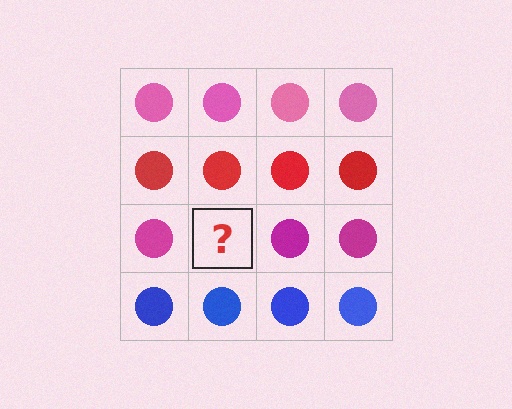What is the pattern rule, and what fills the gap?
The rule is that each row has a consistent color. The gap should be filled with a magenta circle.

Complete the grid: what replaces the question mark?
The question mark should be replaced with a magenta circle.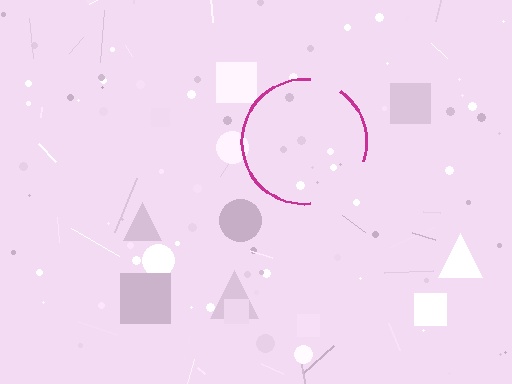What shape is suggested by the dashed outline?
The dashed outline suggests a circle.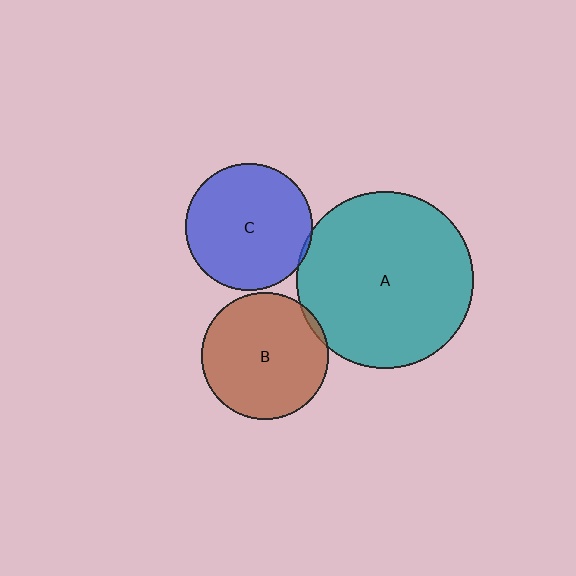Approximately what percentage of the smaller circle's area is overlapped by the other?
Approximately 5%.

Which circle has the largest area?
Circle A (teal).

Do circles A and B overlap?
Yes.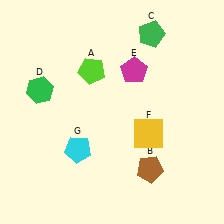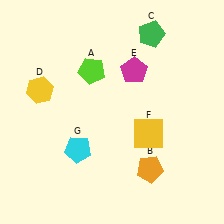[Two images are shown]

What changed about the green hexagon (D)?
In Image 1, D is green. In Image 2, it changed to yellow.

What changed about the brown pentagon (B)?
In Image 1, B is brown. In Image 2, it changed to orange.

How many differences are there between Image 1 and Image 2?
There are 2 differences between the two images.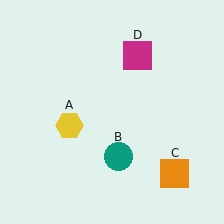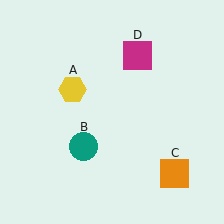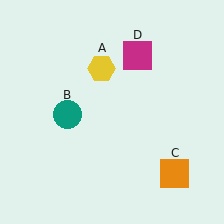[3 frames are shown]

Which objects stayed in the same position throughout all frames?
Orange square (object C) and magenta square (object D) remained stationary.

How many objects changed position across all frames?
2 objects changed position: yellow hexagon (object A), teal circle (object B).